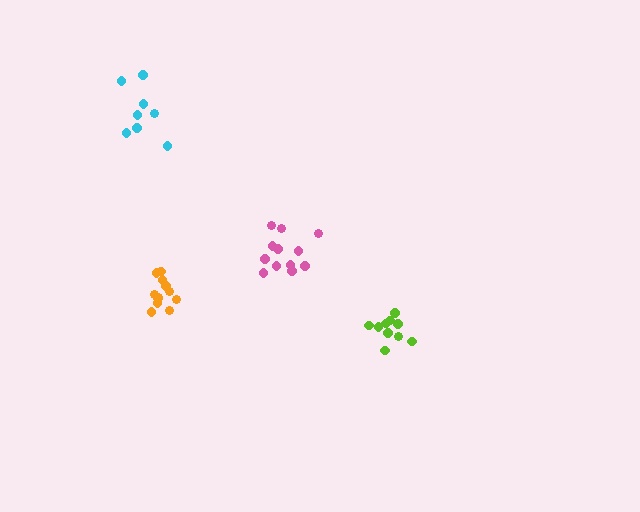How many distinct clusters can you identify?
There are 4 distinct clusters.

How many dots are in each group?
Group 1: 12 dots, Group 2: 12 dots, Group 3: 10 dots, Group 4: 8 dots (42 total).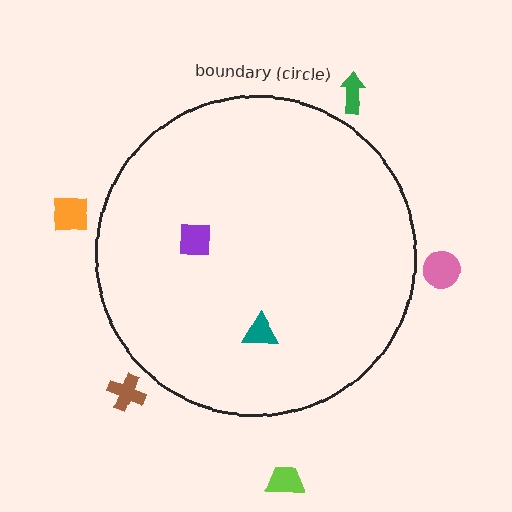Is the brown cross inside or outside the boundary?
Outside.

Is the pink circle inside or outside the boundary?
Outside.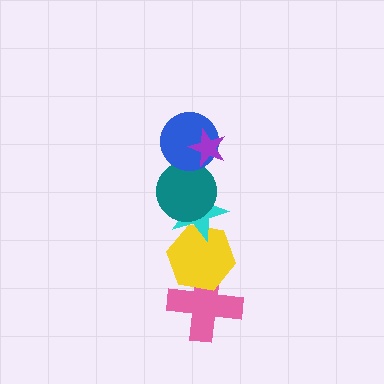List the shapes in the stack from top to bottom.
From top to bottom: the purple star, the blue circle, the teal circle, the cyan star, the yellow hexagon, the pink cross.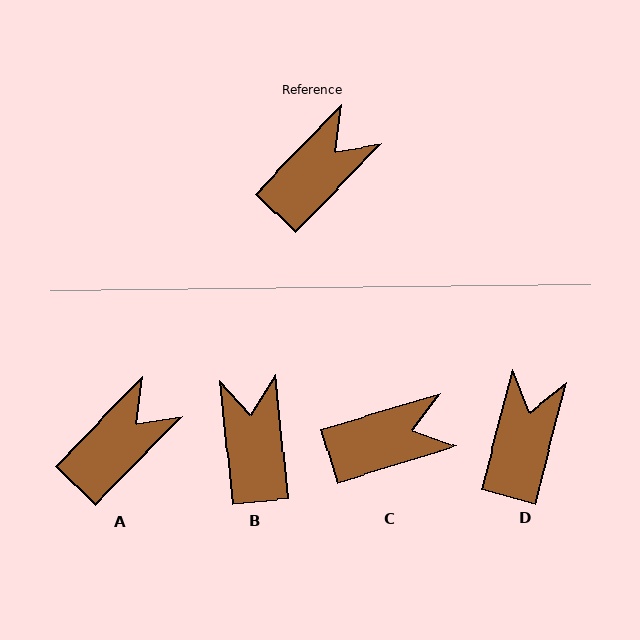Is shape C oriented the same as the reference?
No, it is off by about 29 degrees.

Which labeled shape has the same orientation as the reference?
A.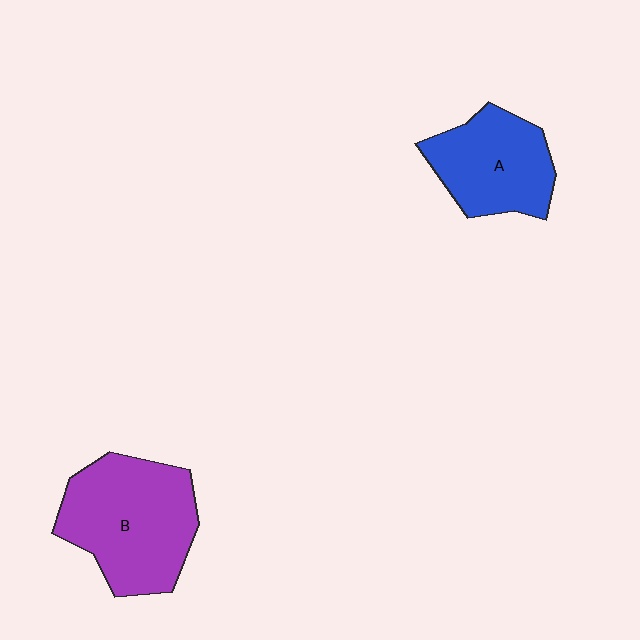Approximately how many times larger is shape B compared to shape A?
Approximately 1.4 times.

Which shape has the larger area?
Shape B (purple).